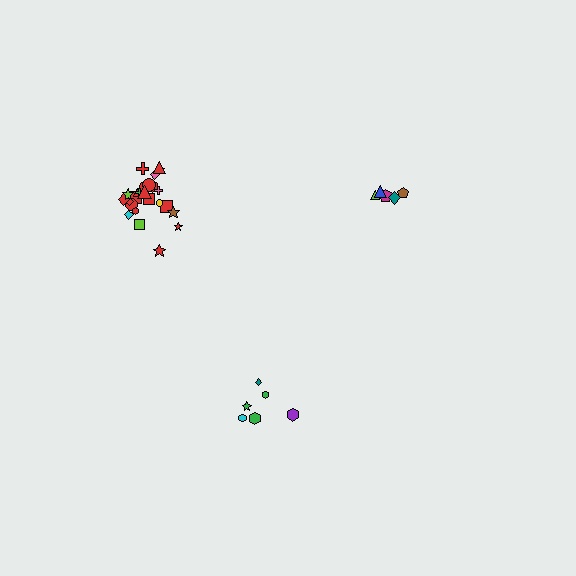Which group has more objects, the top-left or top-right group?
The top-left group.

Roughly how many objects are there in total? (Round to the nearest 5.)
Roughly 35 objects in total.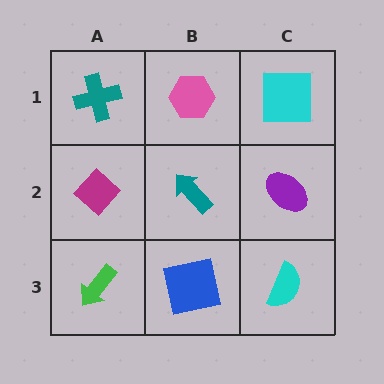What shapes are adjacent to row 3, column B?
A teal arrow (row 2, column B), a green arrow (row 3, column A), a cyan semicircle (row 3, column C).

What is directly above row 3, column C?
A purple ellipse.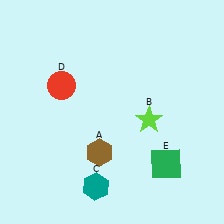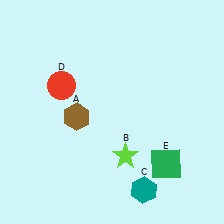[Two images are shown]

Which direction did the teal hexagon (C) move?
The teal hexagon (C) moved right.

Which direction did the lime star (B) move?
The lime star (B) moved down.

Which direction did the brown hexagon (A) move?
The brown hexagon (A) moved up.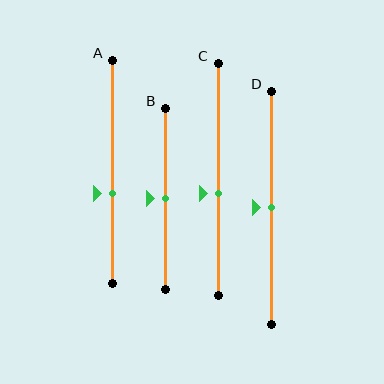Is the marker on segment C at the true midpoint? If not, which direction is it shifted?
No, the marker on segment C is shifted downward by about 6% of the segment length.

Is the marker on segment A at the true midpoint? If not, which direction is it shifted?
No, the marker on segment A is shifted downward by about 10% of the segment length.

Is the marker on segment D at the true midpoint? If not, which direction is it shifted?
Yes, the marker on segment D is at the true midpoint.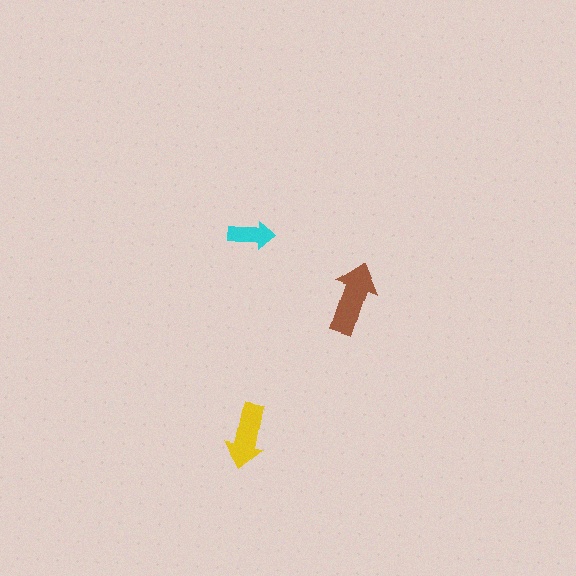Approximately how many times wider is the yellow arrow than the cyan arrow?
About 1.5 times wider.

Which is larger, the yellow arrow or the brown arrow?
The brown one.